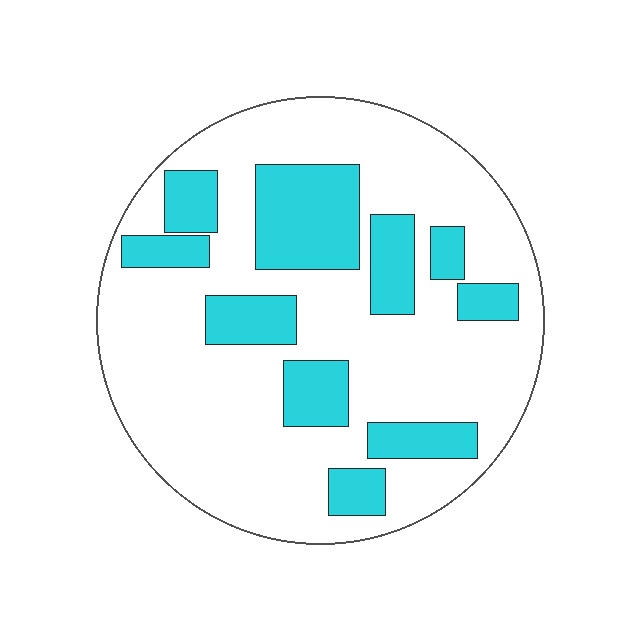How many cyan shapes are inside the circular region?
10.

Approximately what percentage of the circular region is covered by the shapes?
Approximately 25%.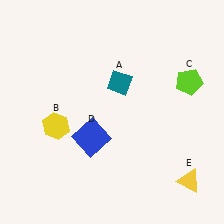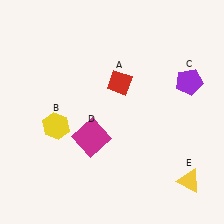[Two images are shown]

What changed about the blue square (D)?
In Image 1, D is blue. In Image 2, it changed to magenta.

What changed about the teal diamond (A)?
In Image 1, A is teal. In Image 2, it changed to red.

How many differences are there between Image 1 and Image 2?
There are 3 differences between the two images.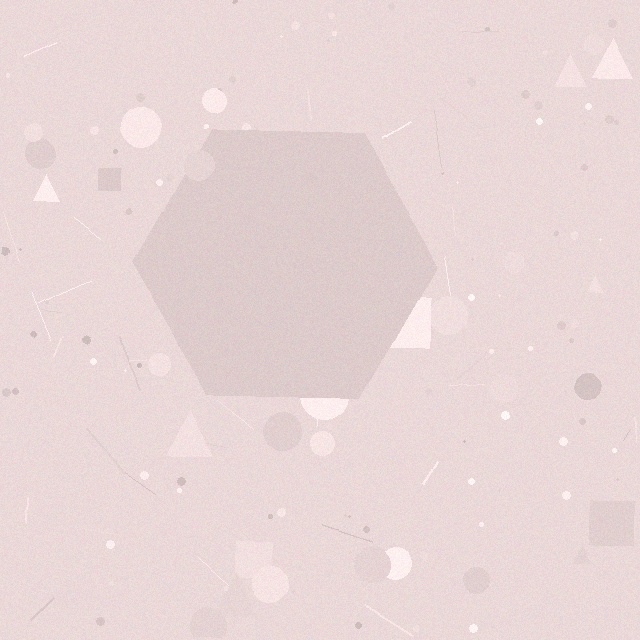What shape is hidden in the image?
A hexagon is hidden in the image.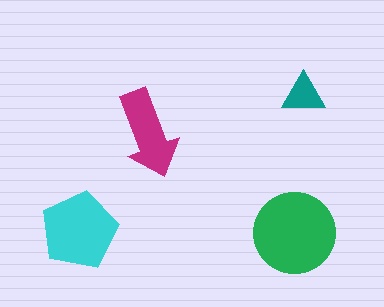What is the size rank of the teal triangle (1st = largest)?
4th.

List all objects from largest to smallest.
The green circle, the cyan pentagon, the magenta arrow, the teal triangle.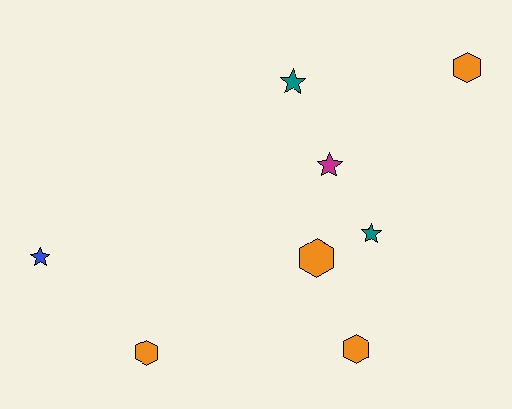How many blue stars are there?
There is 1 blue star.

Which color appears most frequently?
Orange, with 4 objects.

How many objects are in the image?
There are 8 objects.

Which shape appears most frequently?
Star, with 4 objects.